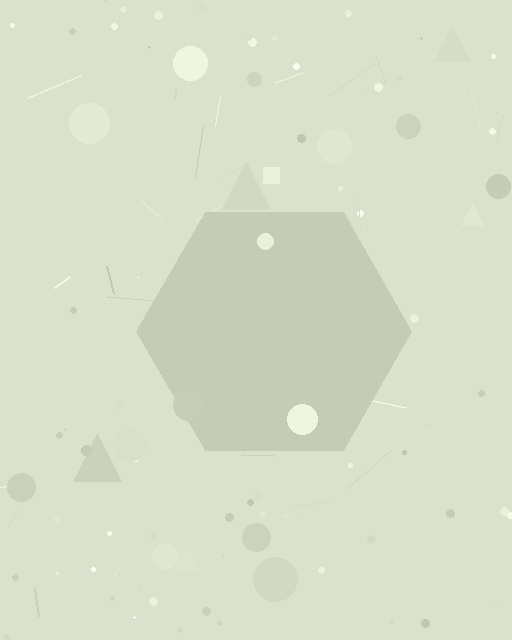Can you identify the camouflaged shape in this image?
The camouflaged shape is a hexagon.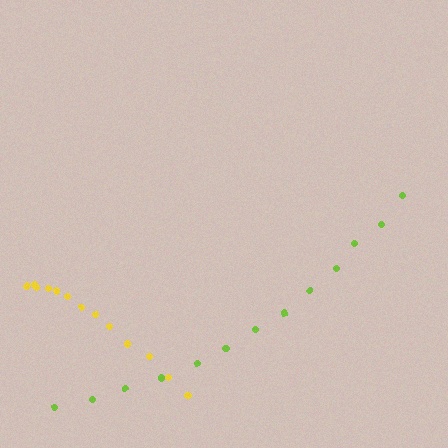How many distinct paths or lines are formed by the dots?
There are 2 distinct paths.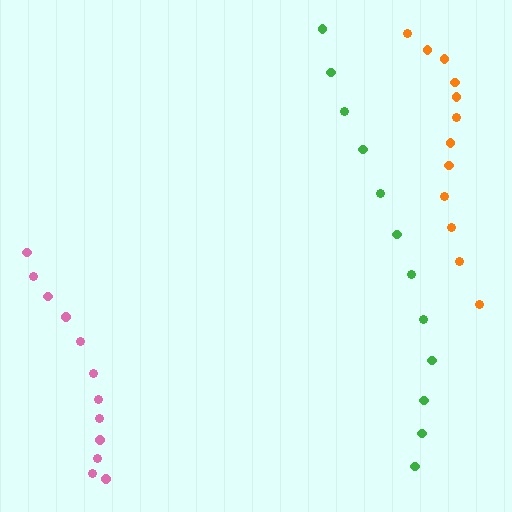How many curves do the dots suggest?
There are 3 distinct paths.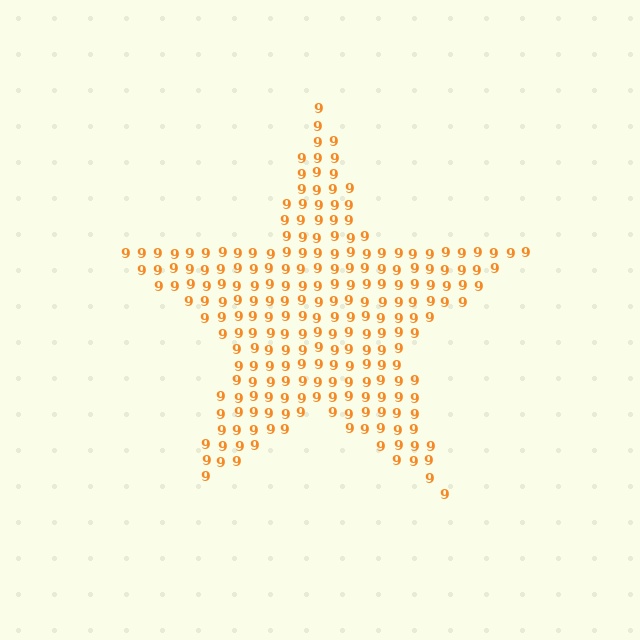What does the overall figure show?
The overall figure shows a star.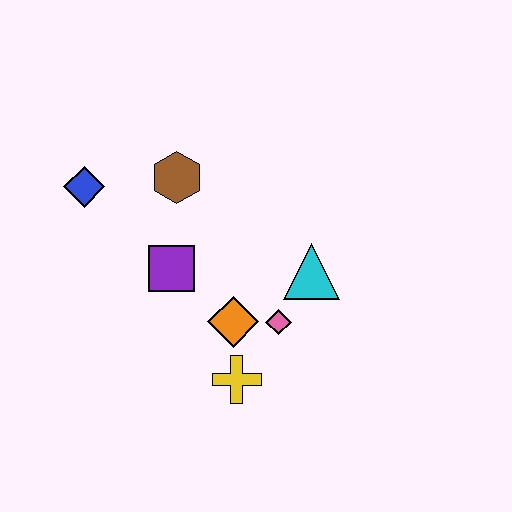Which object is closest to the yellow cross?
The orange diamond is closest to the yellow cross.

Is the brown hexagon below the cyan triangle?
No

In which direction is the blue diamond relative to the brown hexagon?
The blue diamond is to the left of the brown hexagon.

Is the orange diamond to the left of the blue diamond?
No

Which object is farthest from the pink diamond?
The blue diamond is farthest from the pink diamond.